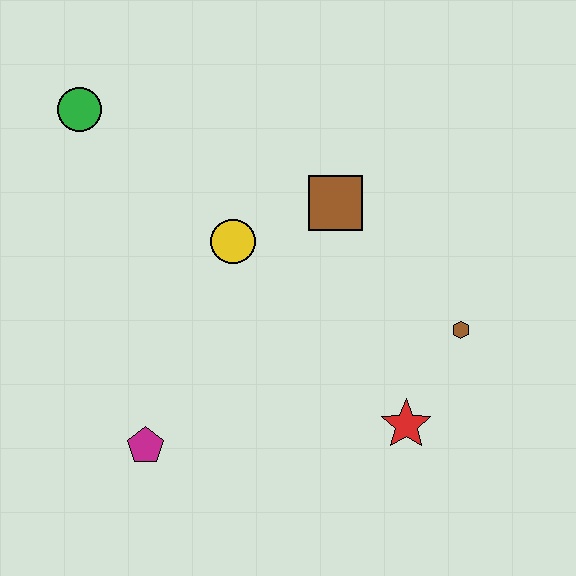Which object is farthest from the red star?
The green circle is farthest from the red star.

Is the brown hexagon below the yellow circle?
Yes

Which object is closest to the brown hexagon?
The red star is closest to the brown hexagon.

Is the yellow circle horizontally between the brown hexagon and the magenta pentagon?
Yes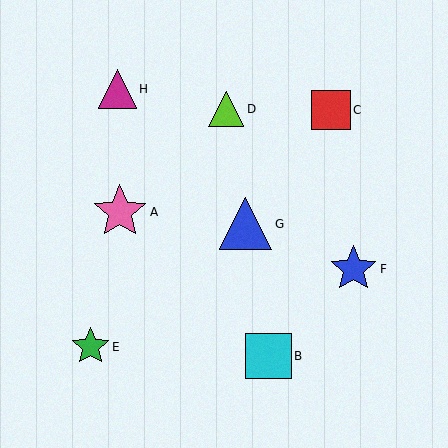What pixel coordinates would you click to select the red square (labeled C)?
Click at (331, 110) to select the red square C.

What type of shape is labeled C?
Shape C is a red square.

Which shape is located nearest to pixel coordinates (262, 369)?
The cyan square (labeled B) at (269, 356) is nearest to that location.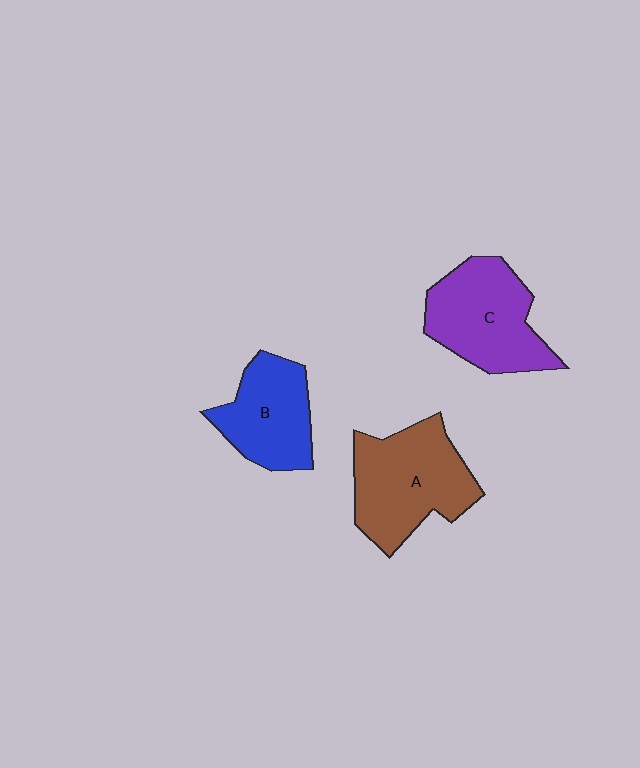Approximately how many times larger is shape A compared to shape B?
Approximately 1.3 times.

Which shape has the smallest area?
Shape B (blue).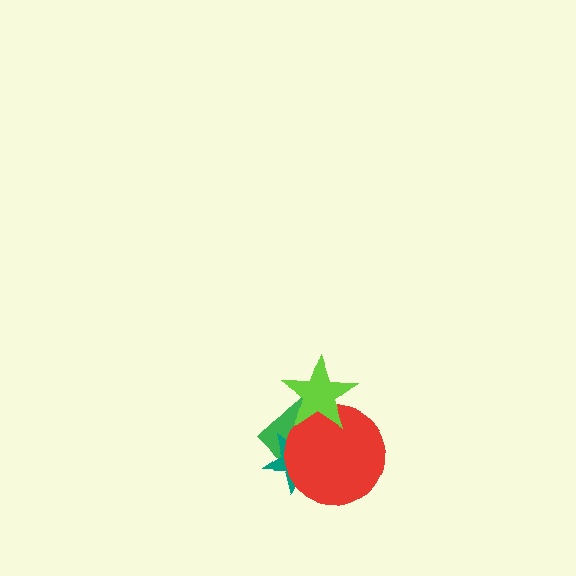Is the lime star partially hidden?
No, no other shape covers it.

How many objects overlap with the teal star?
2 objects overlap with the teal star.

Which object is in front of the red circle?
The lime star is in front of the red circle.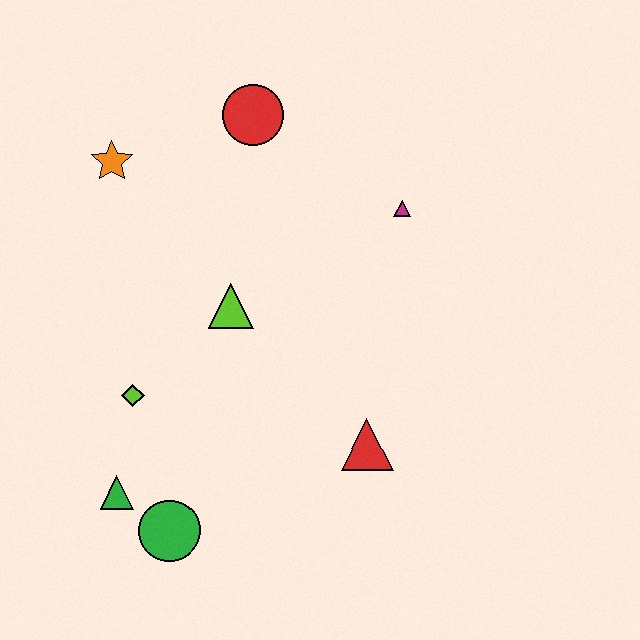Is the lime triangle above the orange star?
No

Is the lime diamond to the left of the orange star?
No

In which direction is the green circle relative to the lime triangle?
The green circle is below the lime triangle.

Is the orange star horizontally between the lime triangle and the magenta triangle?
No